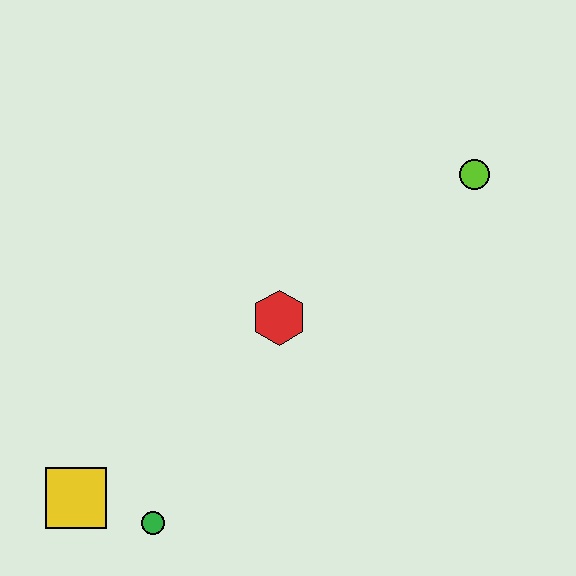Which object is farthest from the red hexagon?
The yellow square is farthest from the red hexagon.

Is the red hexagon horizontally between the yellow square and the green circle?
No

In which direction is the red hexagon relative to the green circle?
The red hexagon is above the green circle.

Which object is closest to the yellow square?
The green circle is closest to the yellow square.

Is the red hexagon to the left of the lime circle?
Yes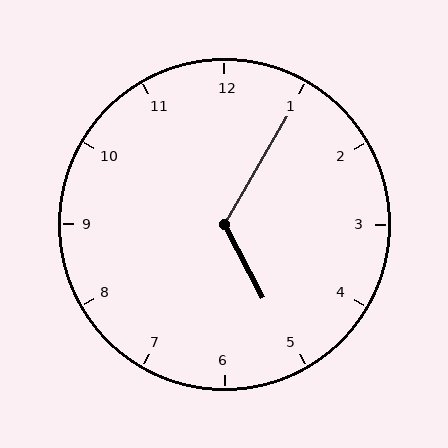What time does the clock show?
5:05.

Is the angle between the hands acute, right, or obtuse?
It is obtuse.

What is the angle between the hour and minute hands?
Approximately 122 degrees.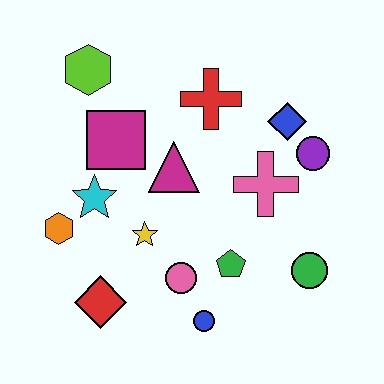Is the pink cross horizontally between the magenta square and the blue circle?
No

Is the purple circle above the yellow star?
Yes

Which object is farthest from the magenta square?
The green circle is farthest from the magenta square.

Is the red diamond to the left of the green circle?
Yes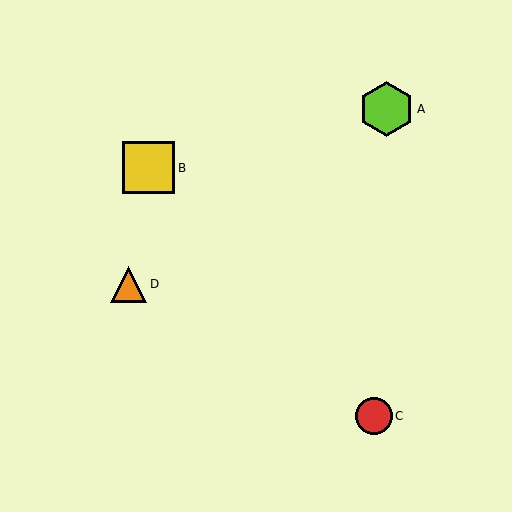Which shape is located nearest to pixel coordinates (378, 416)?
The red circle (labeled C) at (374, 416) is nearest to that location.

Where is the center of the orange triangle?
The center of the orange triangle is at (128, 284).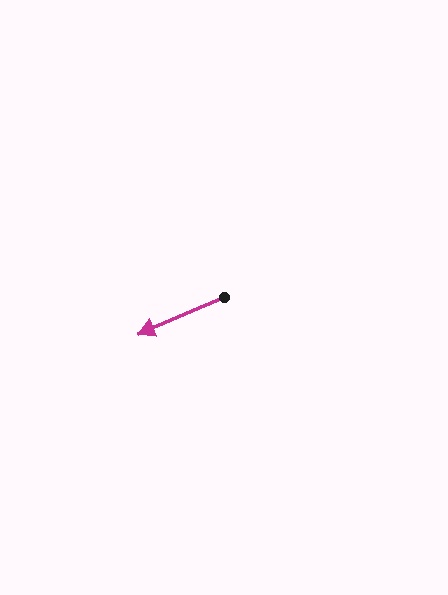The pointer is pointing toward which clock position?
Roughly 8 o'clock.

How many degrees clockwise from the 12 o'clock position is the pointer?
Approximately 247 degrees.